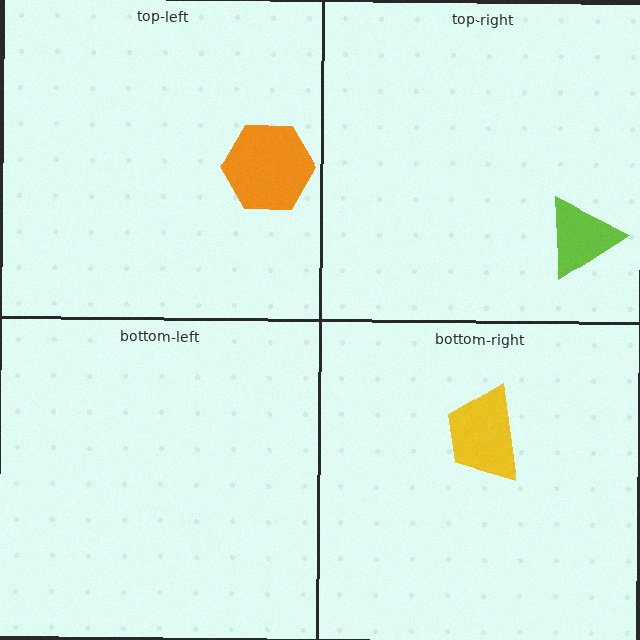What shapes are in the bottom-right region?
The yellow trapezoid.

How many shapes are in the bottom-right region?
1.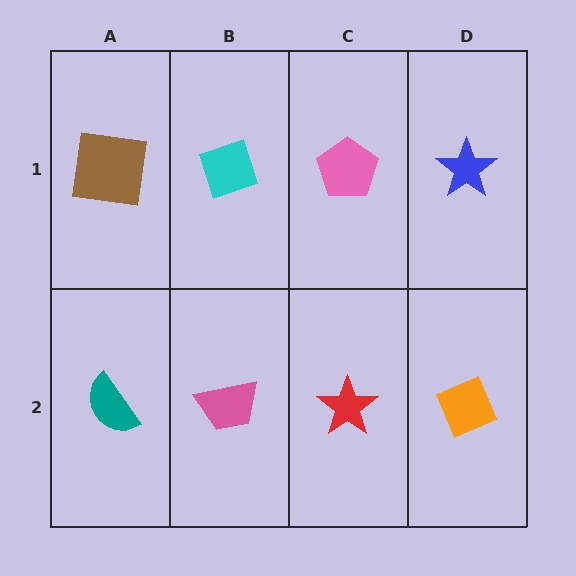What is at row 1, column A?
A brown square.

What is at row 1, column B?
A cyan diamond.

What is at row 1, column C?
A pink pentagon.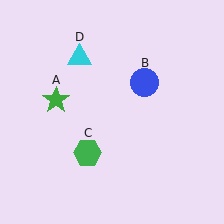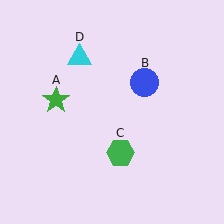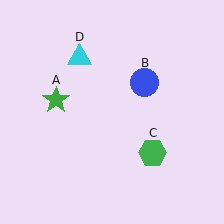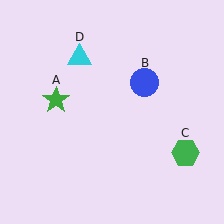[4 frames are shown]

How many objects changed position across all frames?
1 object changed position: green hexagon (object C).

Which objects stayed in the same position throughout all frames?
Green star (object A) and blue circle (object B) and cyan triangle (object D) remained stationary.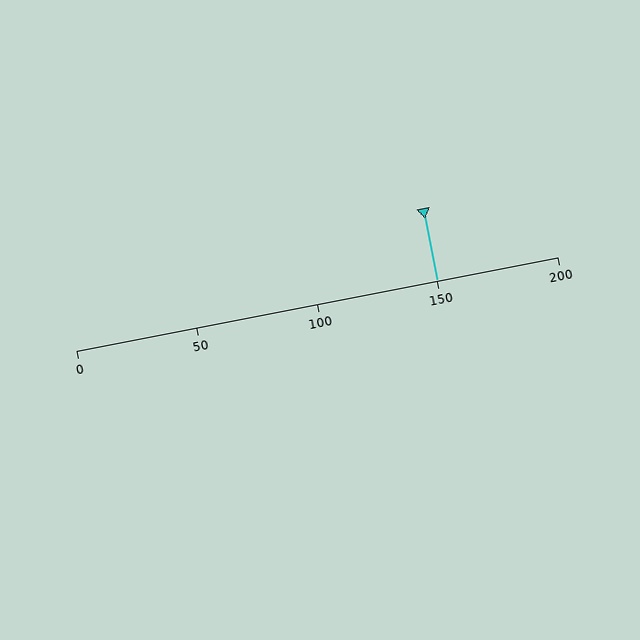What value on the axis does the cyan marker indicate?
The marker indicates approximately 150.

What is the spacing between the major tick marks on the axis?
The major ticks are spaced 50 apart.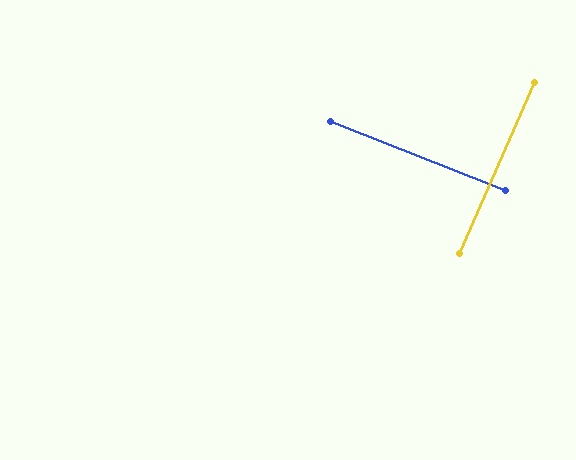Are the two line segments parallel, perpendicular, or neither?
Perpendicular — they meet at approximately 88°.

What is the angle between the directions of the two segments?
Approximately 88 degrees.